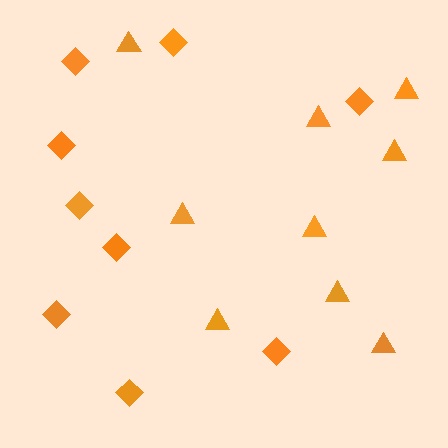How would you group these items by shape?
There are 2 groups: one group of triangles (9) and one group of diamonds (9).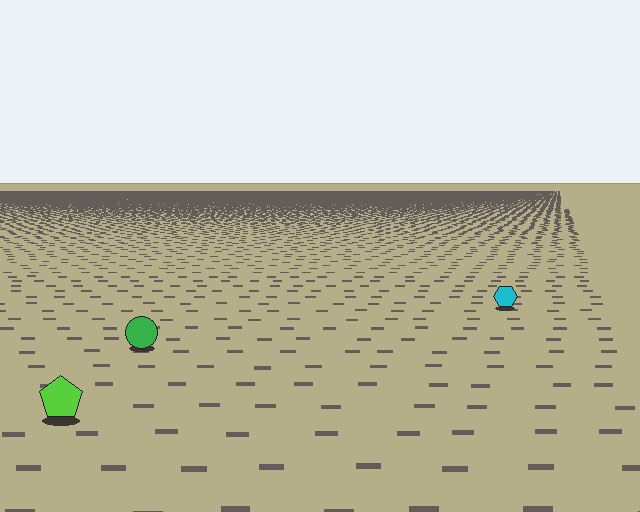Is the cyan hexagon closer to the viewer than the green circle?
No. The green circle is closer — you can tell from the texture gradient: the ground texture is coarser near it.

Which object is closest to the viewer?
The lime pentagon is closest. The texture marks near it are larger and more spread out.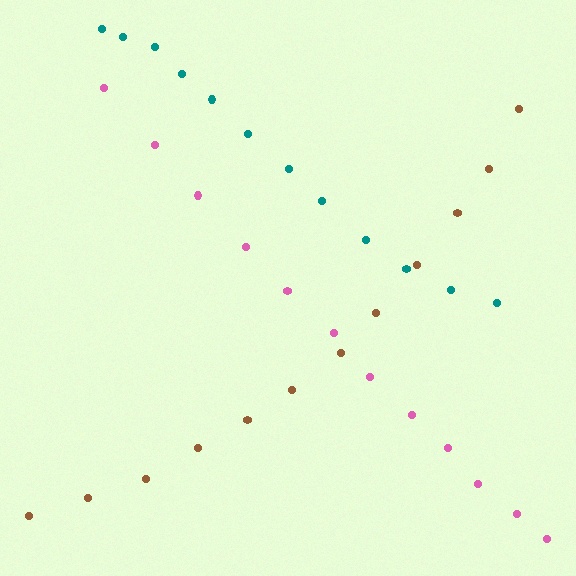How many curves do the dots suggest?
There are 3 distinct paths.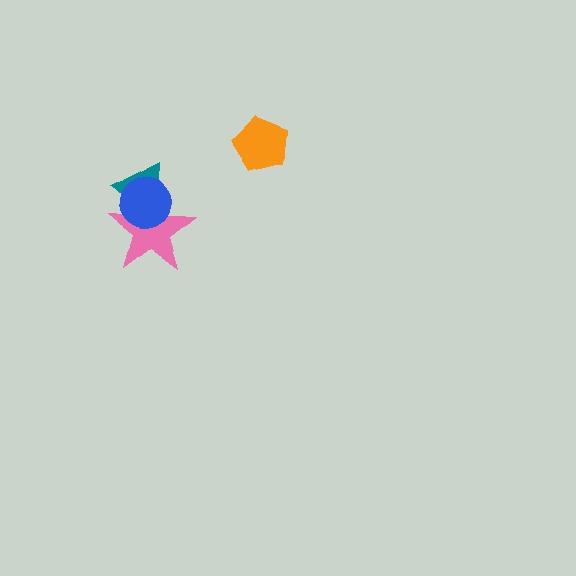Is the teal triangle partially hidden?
Yes, it is partially covered by another shape.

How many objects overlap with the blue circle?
2 objects overlap with the blue circle.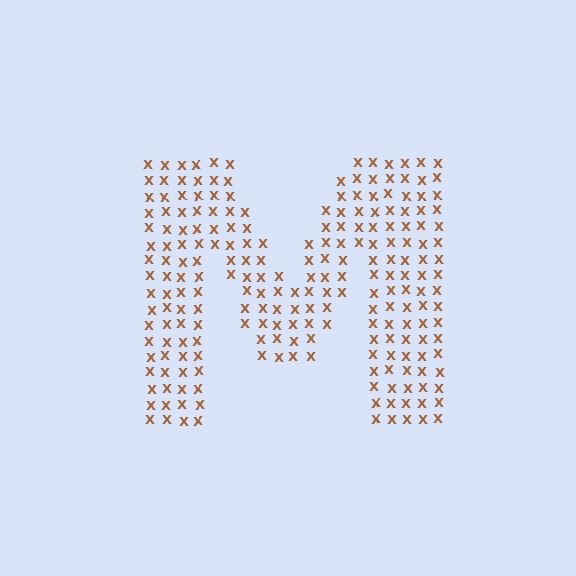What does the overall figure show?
The overall figure shows the letter M.